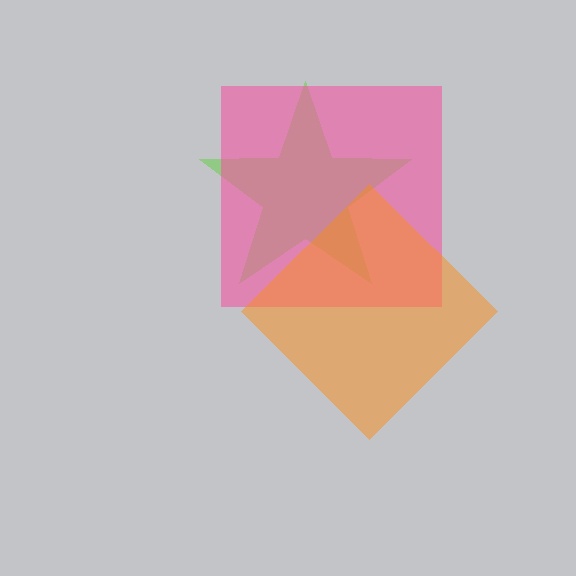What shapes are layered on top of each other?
The layered shapes are: a lime star, a pink square, an orange diamond.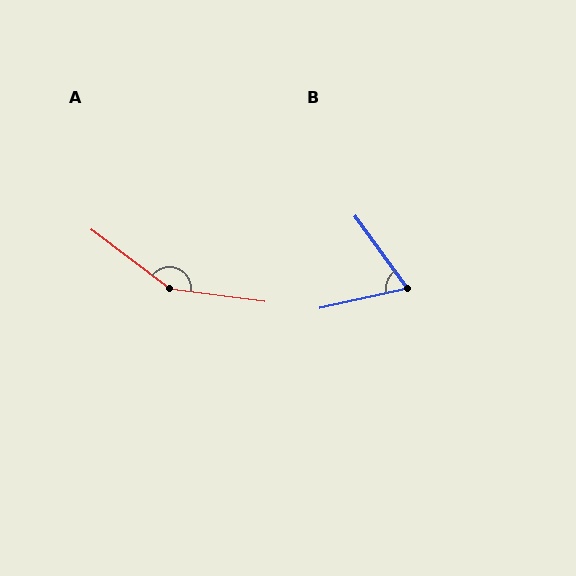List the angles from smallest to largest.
B (67°), A (150°).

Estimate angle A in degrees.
Approximately 150 degrees.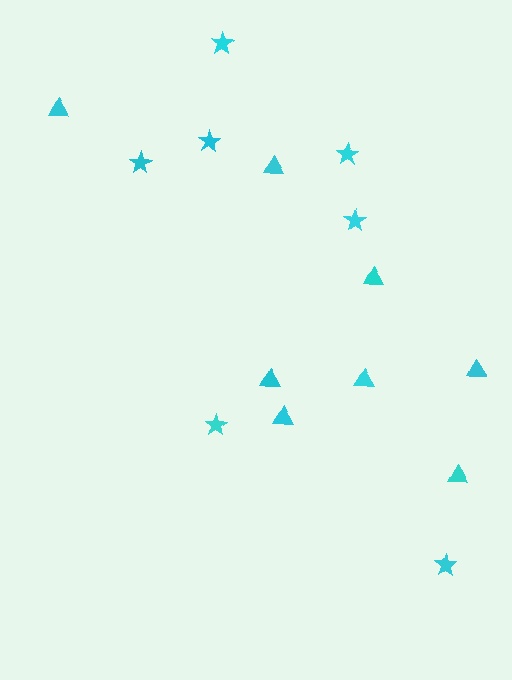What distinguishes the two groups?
There are 2 groups: one group of stars (7) and one group of triangles (8).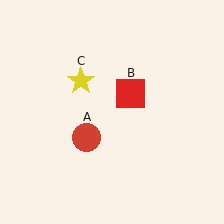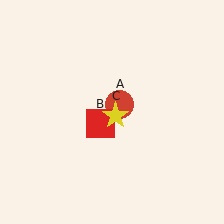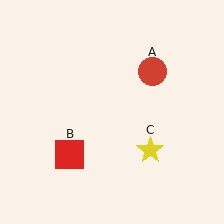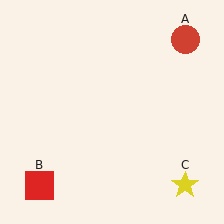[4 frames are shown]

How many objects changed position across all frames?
3 objects changed position: red circle (object A), red square (object B), yellow star (object C).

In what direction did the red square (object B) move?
The red square (object B) moved down and to the left.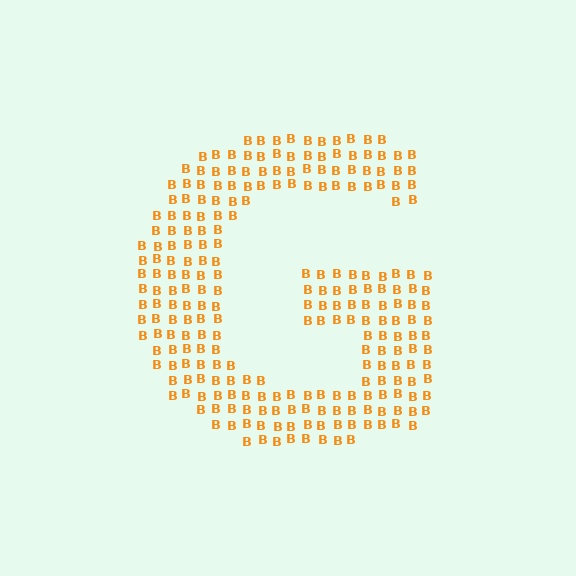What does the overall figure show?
The overall figure shows the letter G.